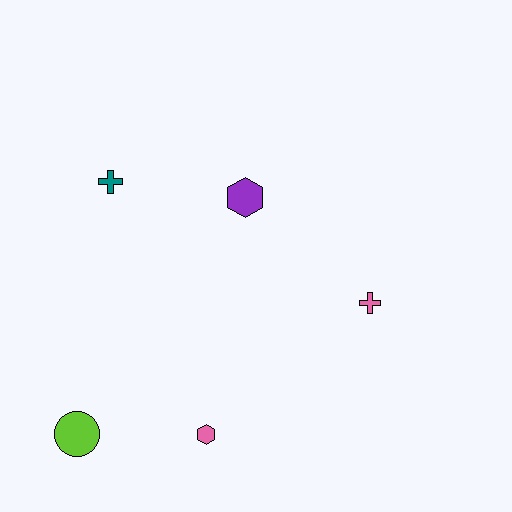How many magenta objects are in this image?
There are no magenta objects.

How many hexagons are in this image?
There are 2 hexagons.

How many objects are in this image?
There are 5 objects.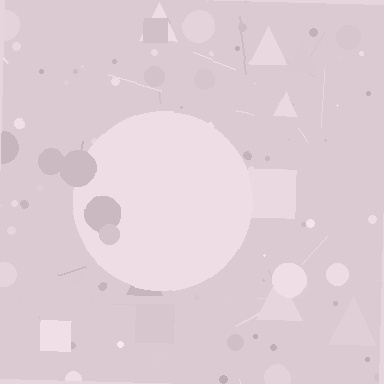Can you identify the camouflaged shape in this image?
The camouflaged shape is a circle.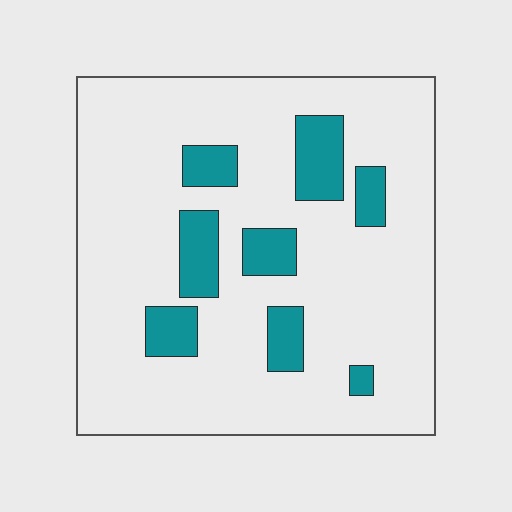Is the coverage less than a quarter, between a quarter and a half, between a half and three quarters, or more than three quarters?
Less than a quarter.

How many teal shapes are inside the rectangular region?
8.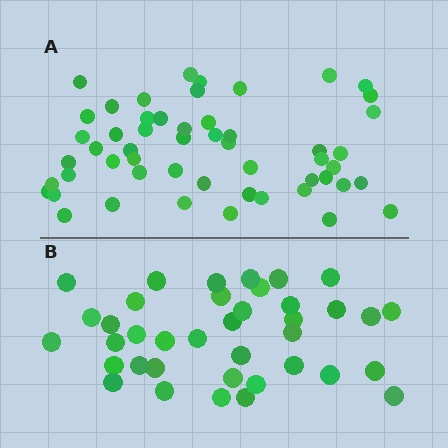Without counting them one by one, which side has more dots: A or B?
Region A (the top region) has more dots.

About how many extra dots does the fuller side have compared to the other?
Region A has approximately 15 more dots than region B.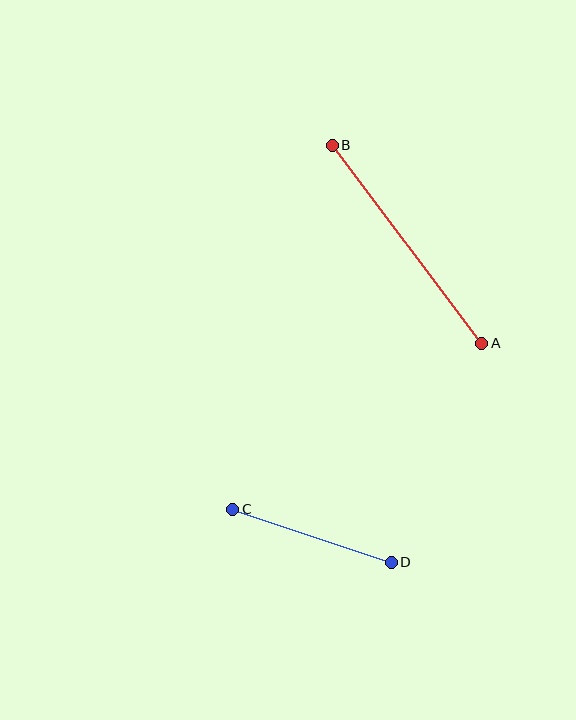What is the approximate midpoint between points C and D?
The midpoint is at approximately (312, 536) pixels.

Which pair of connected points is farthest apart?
Points A and B are farthest apart.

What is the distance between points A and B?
The distance is approximately 248 pixels.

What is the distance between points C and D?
The distance is approximately 167 pixels.